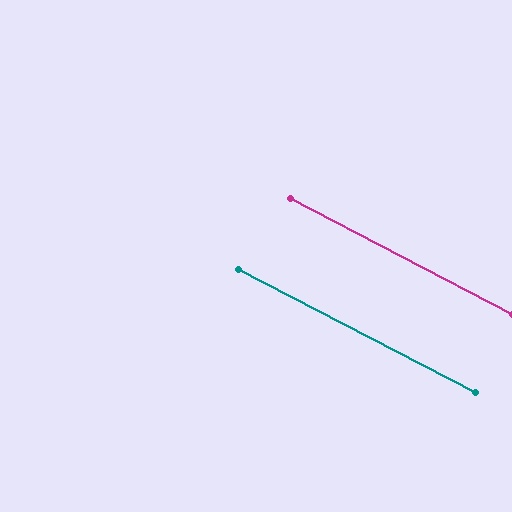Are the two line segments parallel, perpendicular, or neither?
Parallel — their directions differ by only 0.2°.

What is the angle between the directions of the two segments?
Approximately 0 degrees.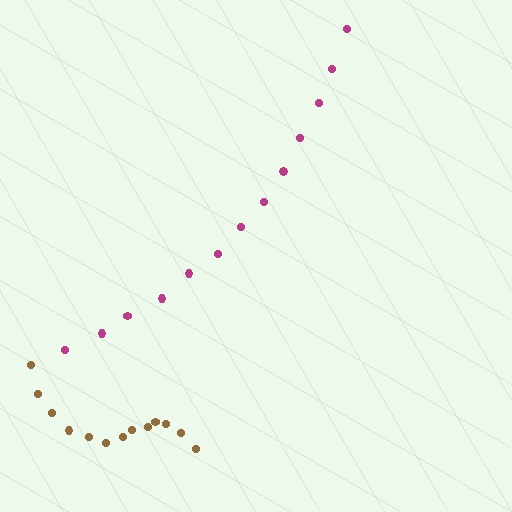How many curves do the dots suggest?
There are 2 distinct paths.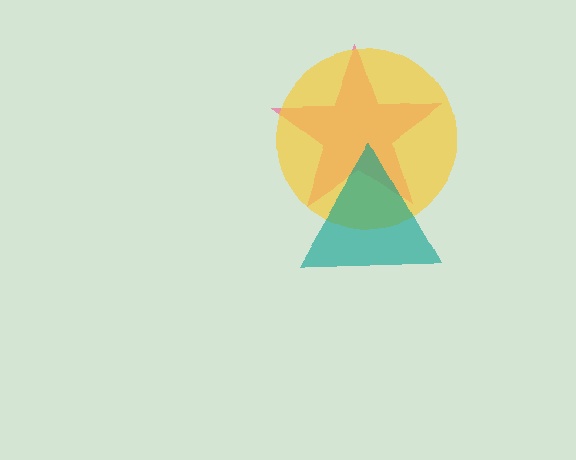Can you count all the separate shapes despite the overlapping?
Yes, there are 3 separate shapes.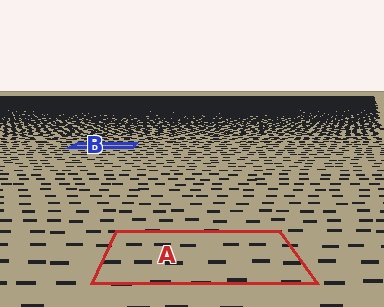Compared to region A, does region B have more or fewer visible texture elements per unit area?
Region B has more texture elements per unit area — they are packed more densely because it is farther away.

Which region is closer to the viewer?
Region A is closer. The texture elements there are larger and more spread out.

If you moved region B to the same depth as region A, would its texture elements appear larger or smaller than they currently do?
They would appear larger. At a closer depth, the same texture elements are projected at a bigger on-screen size.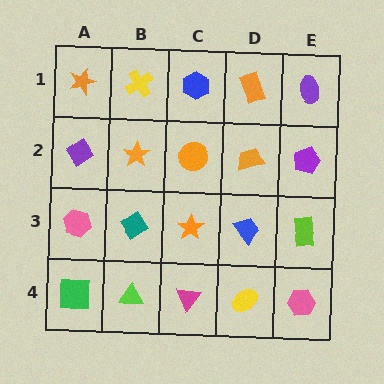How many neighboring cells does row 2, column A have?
3.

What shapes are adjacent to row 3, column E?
A purple pentagon (row 2, column E), a pink hexagon (row 4, column E), a blue trapezoid (row 3, column D).